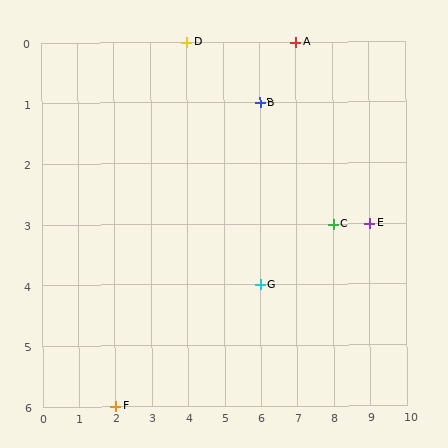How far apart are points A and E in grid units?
Points A and E are 2 columns and 3 rows apart (about 3.6 grid units diagonally).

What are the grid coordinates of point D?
Point D is at grid coordinates (4, 0).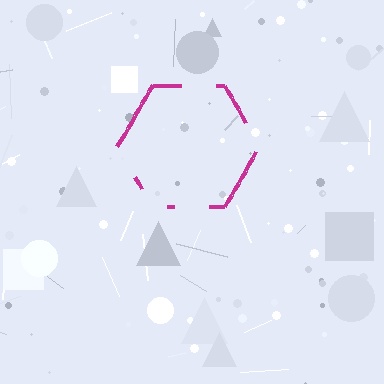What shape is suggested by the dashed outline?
The dashed outline suggests a hexagon.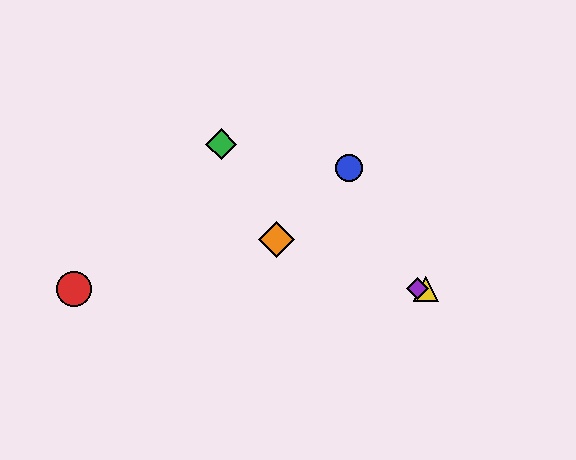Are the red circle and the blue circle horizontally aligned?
No, the red circle is at y≈289 and the blue circle is at y≈168.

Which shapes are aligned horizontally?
The red circle, the yellow triangle, the purple diamond are aligned horizontally.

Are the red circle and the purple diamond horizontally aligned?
Yes, both are at y≈289.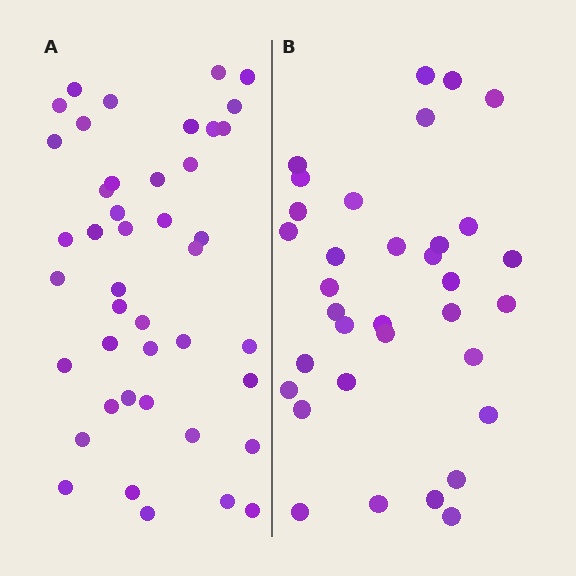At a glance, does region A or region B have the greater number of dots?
Region A (the left region) has more dots.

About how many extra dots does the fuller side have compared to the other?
Region A has roughly 8 or so more dots than region B.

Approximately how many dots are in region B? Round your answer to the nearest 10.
About 30 dots. (The exact count is 34, which rounds to 30.)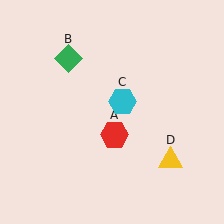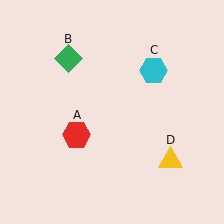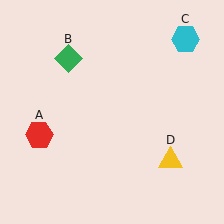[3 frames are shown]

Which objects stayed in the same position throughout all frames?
Green diamond (object B) and yellow triangle (object D) remained stationary.